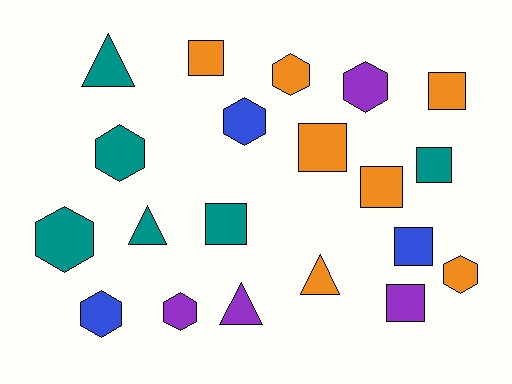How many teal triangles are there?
There are 2 teal triangles.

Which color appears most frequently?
Orange, with 7 objects.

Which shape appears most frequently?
Hexagon, with 8 objects.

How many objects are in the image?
There are 20 objects.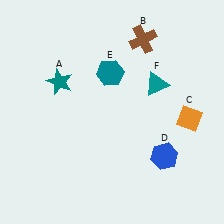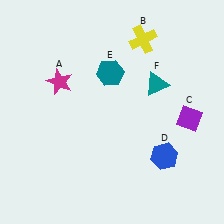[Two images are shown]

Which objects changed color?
A changed from teal to magenta. B changed from brown to yellow. C changed from orange to purple.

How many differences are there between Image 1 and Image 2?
There are 3 differences between the two images.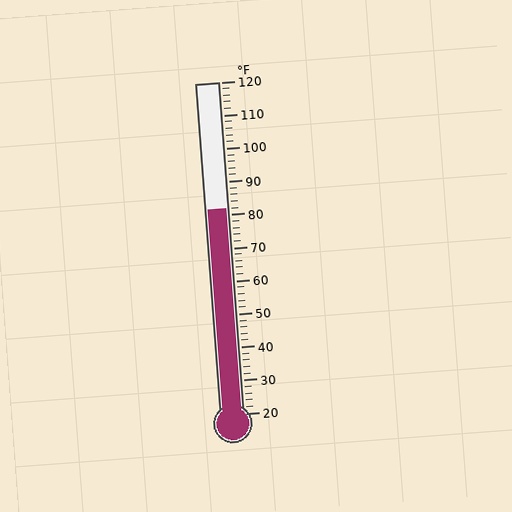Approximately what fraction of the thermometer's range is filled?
The thermometer is filled to approximately 60% of its range.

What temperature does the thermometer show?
The thermometer shows approximately 82°F.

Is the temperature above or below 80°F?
The temperature is above 80°F.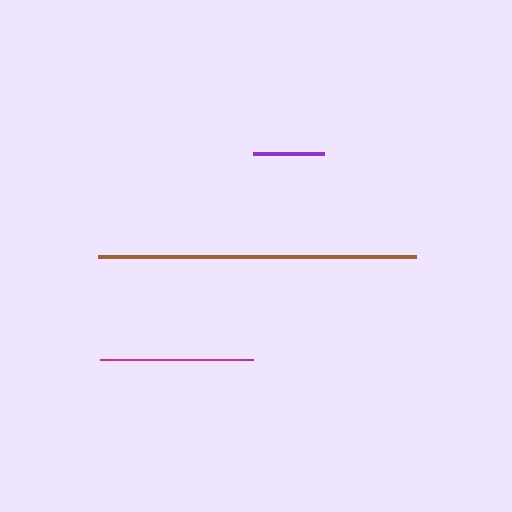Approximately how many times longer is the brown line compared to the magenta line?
The brown line is approximately 2.1 times the length of the magenta line.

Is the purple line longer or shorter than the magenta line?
The magenta line is longer than the purple line.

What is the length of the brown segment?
The brown segment is approximately 317 pixels long.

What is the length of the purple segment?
The purple segment is approximately 70 pixels long.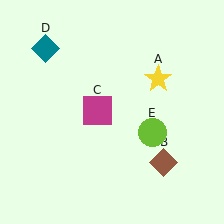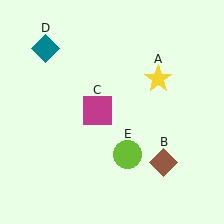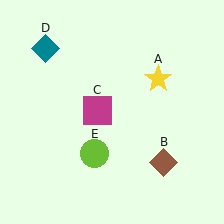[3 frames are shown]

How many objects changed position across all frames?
1 object changed position: lime circle (object E).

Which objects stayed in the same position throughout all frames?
Yellow star (object A) and brown diamond (object B) and magenta square (object C) and teal diamond (object D) remained stationary.